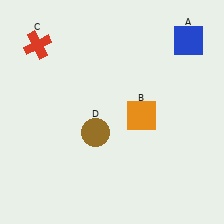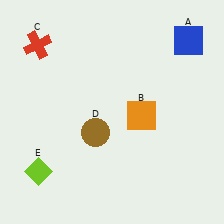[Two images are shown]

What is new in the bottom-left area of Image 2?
A lime diamond (E) was added in the bottom-left area of Image 2.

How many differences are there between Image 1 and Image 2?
There is 1 difference between the two images.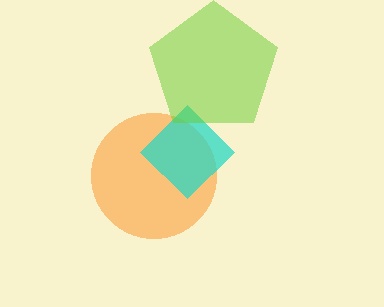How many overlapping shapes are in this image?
There are 3 overlapping shapes in the image.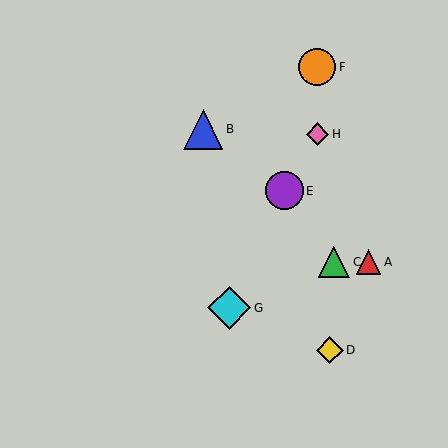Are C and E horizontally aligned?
No, C is at y≈262 and E is at y≈191.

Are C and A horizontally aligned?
Yes, both are at y≈262.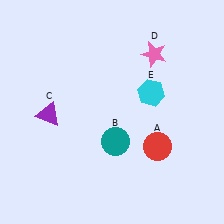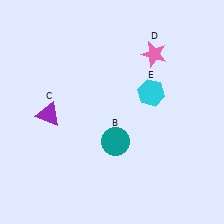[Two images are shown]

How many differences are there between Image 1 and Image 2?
There is 1 difference between the two images.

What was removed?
The red circle (A) was removed in Image 2.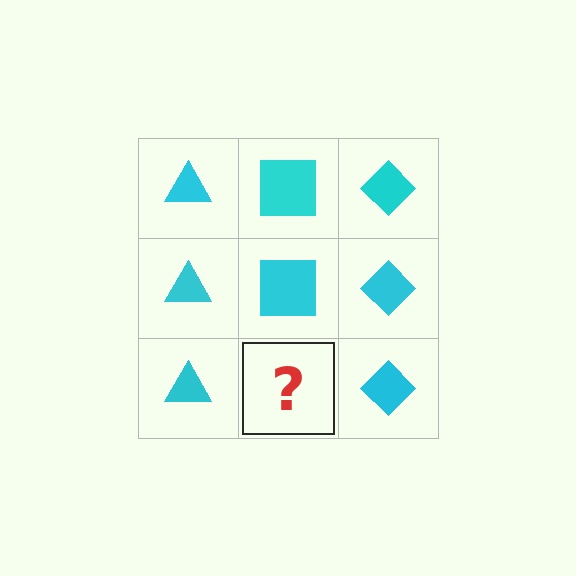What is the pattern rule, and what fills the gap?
The rule is that each column has a consistent shape. The gap should be filled with a cyan square.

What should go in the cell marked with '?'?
The missing cell should contain a cyan square.